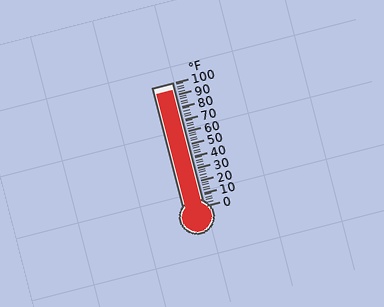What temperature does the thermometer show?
The thermometer shows approximately 94°F.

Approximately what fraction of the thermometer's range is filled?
The thermometer is filled to approximately 95% of its range.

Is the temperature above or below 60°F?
The temperature is above 60°F.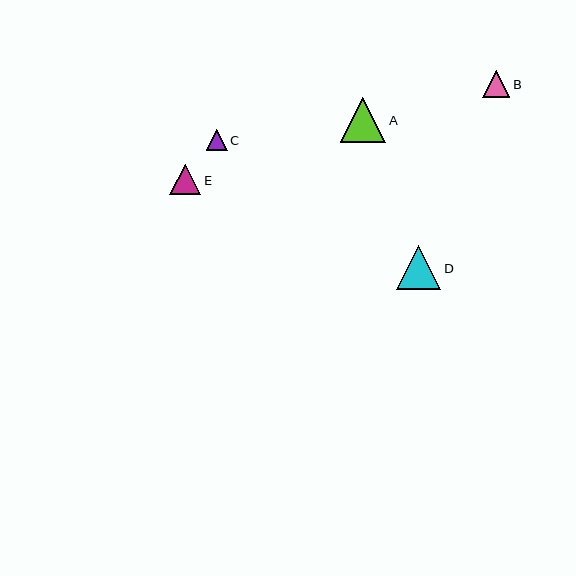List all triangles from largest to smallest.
From largest to smallest: A, D, E, B, C.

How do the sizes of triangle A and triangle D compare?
Triangle A and triangle D are approximately the same size.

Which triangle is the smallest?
Triangle C is the smallest with a size of approximately 21 pixels.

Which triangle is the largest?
Triangle A is the largest with a size of approximately 45 pixels.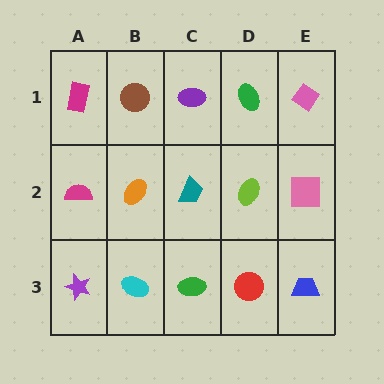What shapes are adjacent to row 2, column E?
A pink diamond (row 1, column E), a blue trapezoid (row 3, column E), a lime ellipse (row 2, column D).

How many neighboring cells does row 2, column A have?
3.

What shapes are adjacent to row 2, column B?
A brown circle (row 1, column B), a cyan ellipse (row 3, column B), a magenta semicircle (row 2, column A), a teal trapezoid (row 2, column C).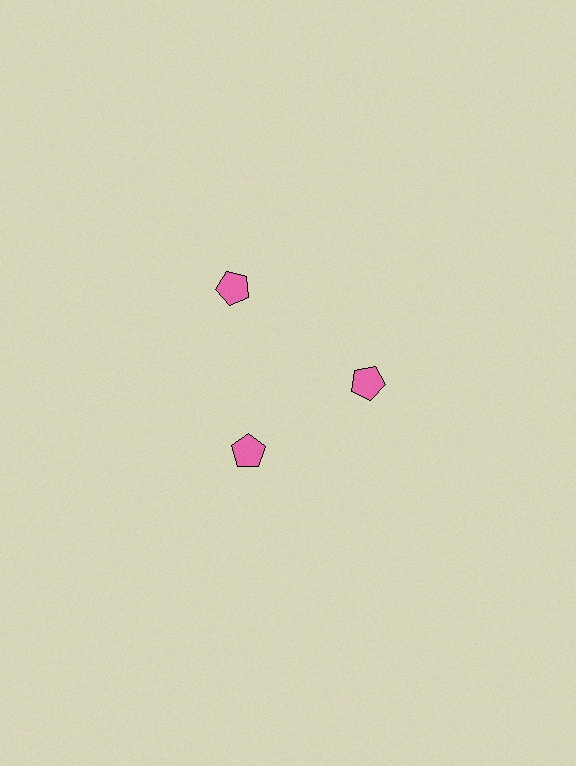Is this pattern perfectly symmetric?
No. The 3 pink pentagons are arranged in a ring, but one element near the 11 o'clock position is pushed outward from the center, breaking the 3-fold rotational symmetry.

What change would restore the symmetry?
The symmetry would be restored by moving it inward, back onto the ring so that all 3 pentagons sit at equal angles and equal distance from the center.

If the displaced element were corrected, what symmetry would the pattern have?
It would have 3-fold rotational symmetry — the pattern would map onto itself every 120 degrees.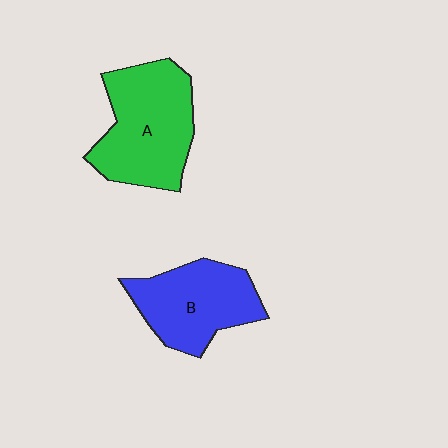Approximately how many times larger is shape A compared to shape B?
Approximately 1.2 times.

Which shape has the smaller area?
Shape B (blue).